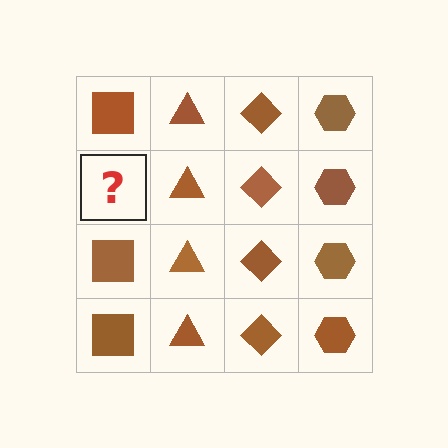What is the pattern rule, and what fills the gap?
The rule is that each column has a consistent shape. The gap should be filled with a brown square.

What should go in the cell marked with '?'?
The missing cell should contain a brown square.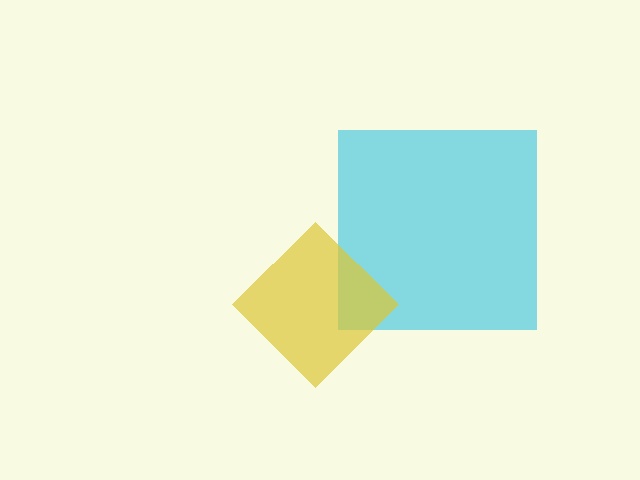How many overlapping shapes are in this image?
There are 2 overlapping shapes in the image.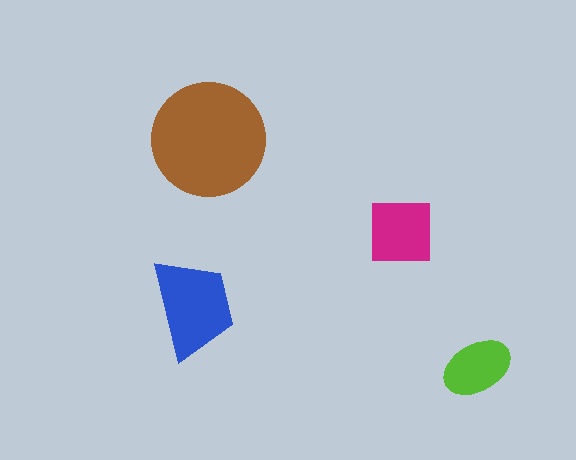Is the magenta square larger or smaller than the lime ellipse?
Larger.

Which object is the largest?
The brown circle.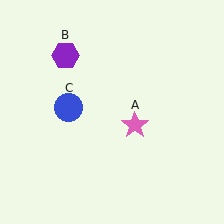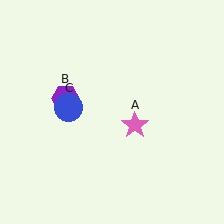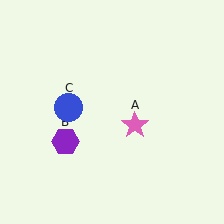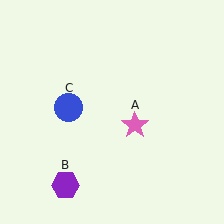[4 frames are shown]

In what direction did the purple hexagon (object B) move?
The purple hexagon (object B) moved down.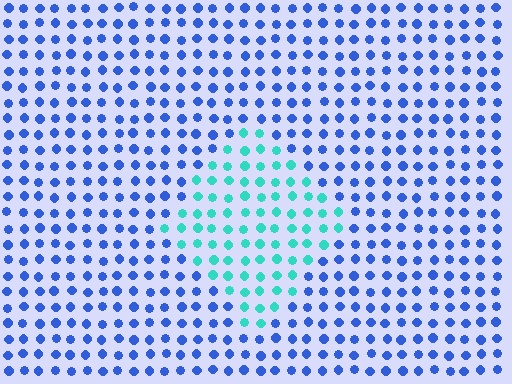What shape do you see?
I see a diamond.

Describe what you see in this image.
The image is filled with small blue elements in a uniform arrangement. A diamond-shaped region is visible where the elements are tinted to a slightly different hue, forming a subtle color boundary.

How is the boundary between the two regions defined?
The boundary is defined purely by a slight shift in hue (about 53 degrees). Spacing, size, and orientation are identical on both sides.